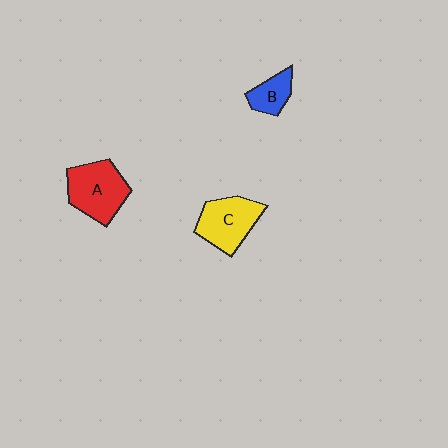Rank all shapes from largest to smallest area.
From largest to smallest: A (red), C (yellow), B (blue).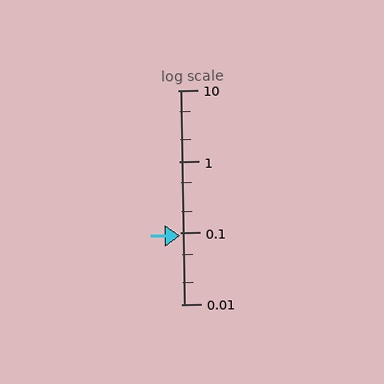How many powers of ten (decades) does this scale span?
The scale spans 3 decades, from 0.01 to 10.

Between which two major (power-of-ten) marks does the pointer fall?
The pointer is between 0.01 and 0.1.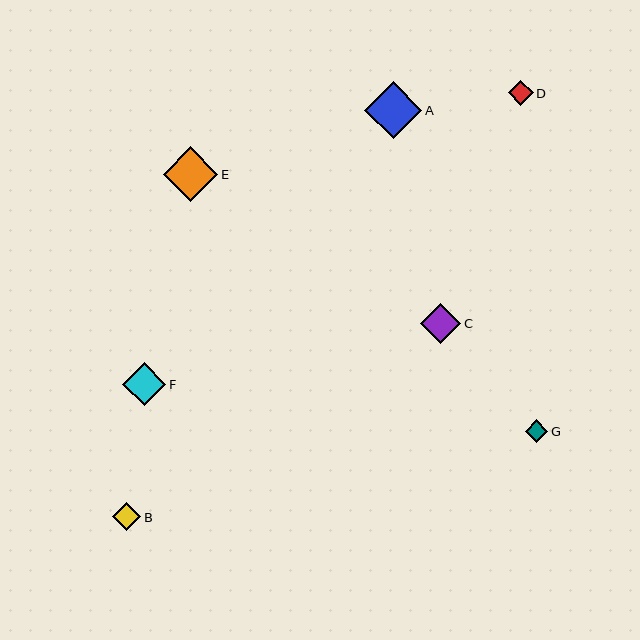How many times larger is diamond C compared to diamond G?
Diamond C is approximately 1.7 times the size of diamond G.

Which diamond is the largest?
Diamond A is the largest with a size of approximately 57 pixels.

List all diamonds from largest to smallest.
From largest to smallest: A, E, F, C, B, D, G.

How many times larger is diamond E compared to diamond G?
Diamond E is approximately 2.4 times the size of diamond G.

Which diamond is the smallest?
Diamond G is the smallest with a size of approximately 23 pixels.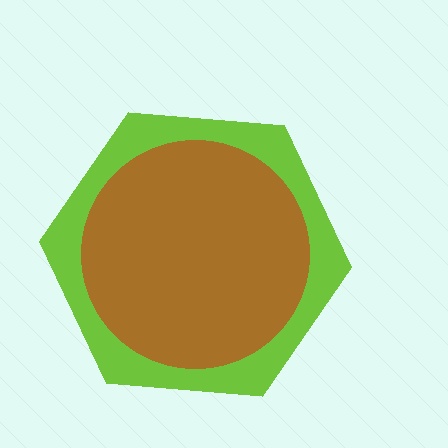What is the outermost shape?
The lime hexagon.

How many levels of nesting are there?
2.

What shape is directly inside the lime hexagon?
The brown circle.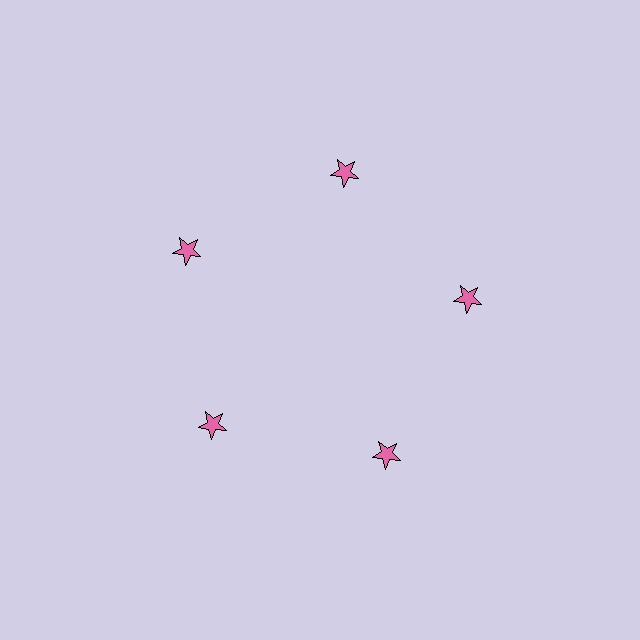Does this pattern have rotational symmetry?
Yes, this pattern has 5-fold rotational symmetry. It looks the same after rotating 72 degrees around the center.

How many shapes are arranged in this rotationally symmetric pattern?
There are 5 shapes, arranged in 5 groups of 1.